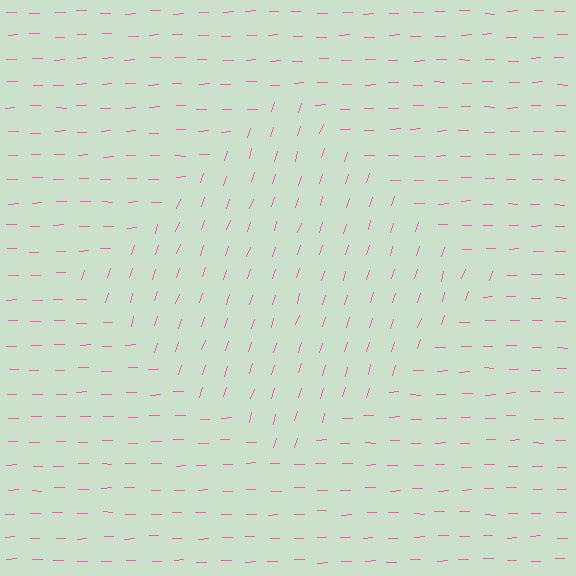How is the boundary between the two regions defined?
The boundary is defined purely by a change in line orientation (approximately 71 degrees difference). All lines are the same color and thickness.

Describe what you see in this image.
The image is filled with small pink line segments. A diamond region in the image has lines oriented differently from the surrounding lines, creating a visible texture boundary.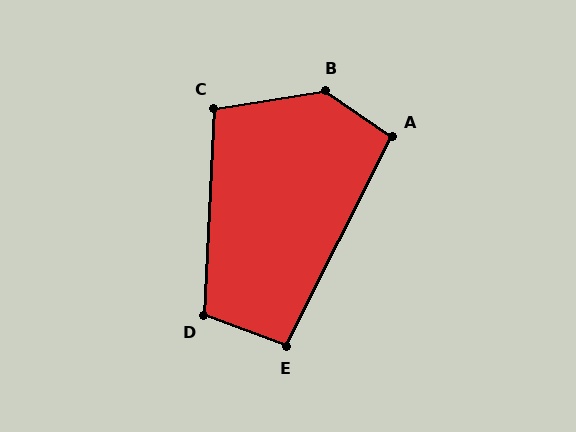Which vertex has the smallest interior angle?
E, at approximately 96 degrees.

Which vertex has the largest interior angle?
B, at approximately 136 degrees.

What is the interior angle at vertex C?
Approximately 102 degrees (obtuse).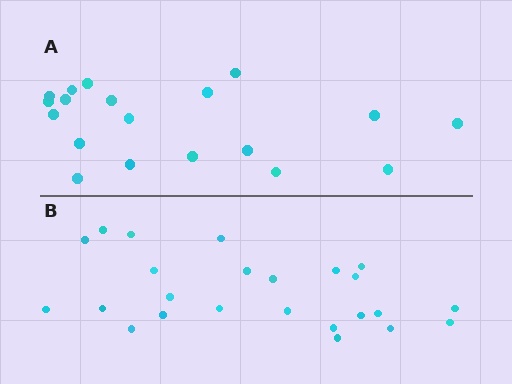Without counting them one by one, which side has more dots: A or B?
Region B (the bottom region) has more dots.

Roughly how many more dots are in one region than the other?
Region B has about 5 more dots than region A.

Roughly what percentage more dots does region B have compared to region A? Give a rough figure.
About 25% more.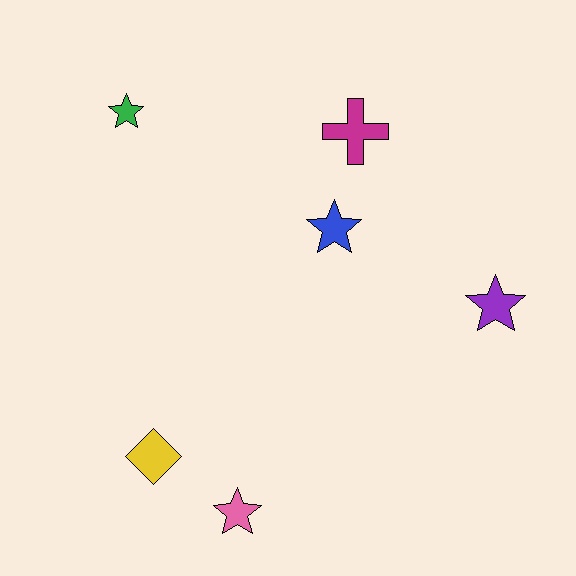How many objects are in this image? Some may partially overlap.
There are 6 objects.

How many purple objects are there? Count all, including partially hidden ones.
There is 1 purple object.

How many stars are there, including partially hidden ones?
There are 4 stars.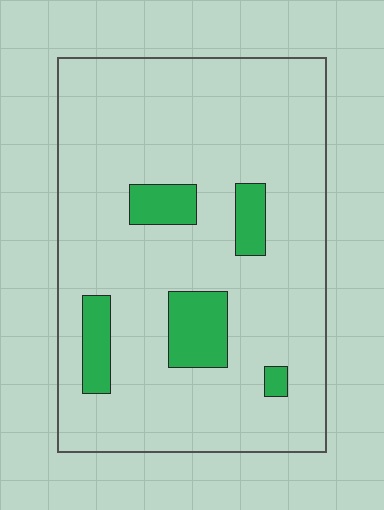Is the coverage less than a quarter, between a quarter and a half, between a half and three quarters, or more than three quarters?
Less than a quarter.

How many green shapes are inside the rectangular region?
5.